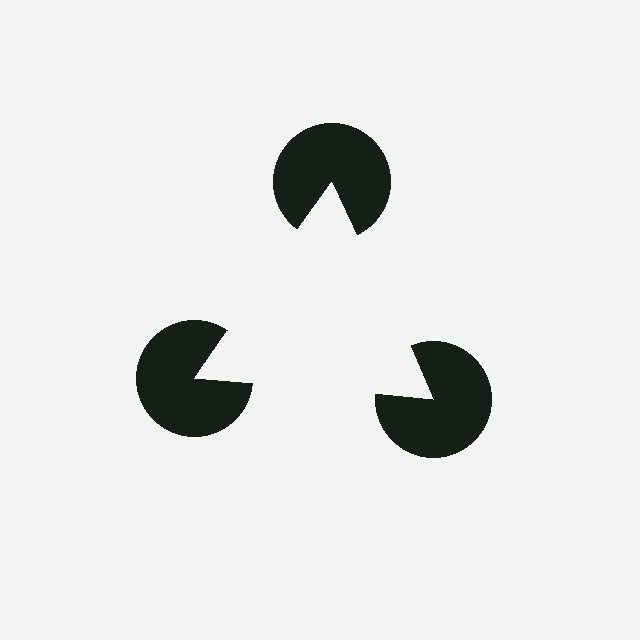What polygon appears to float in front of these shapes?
An illusory triangle — its edges are inferred from the aligned wedge cuts in the pac-man discs, not physically drawn.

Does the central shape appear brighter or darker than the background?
It typically appears slightly brighter than the background, even though no actual brightness change is drawn.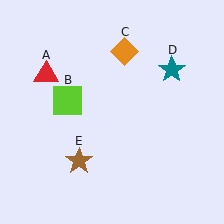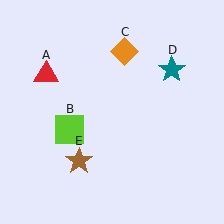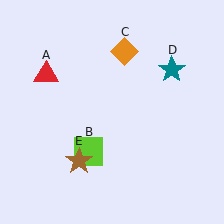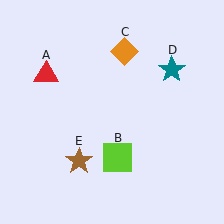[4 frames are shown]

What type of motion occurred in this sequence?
The lime square (object B) rotated counterclockwise around the center of the scene.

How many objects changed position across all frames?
1 object changed position: lime square (object B).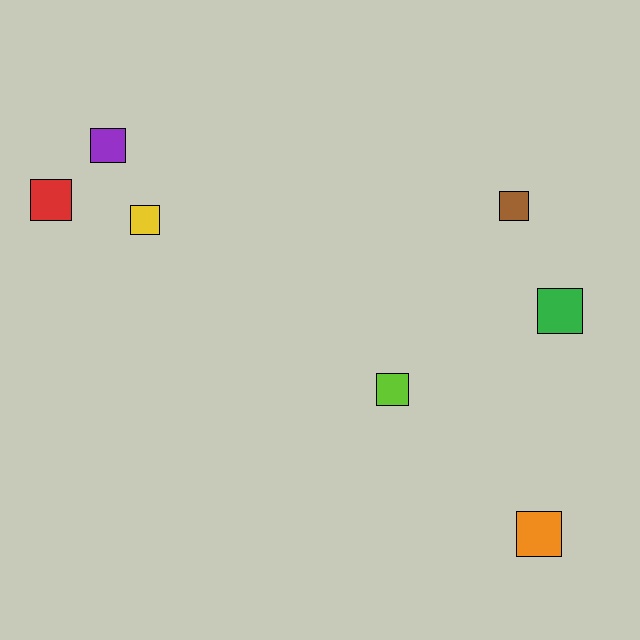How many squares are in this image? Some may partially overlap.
There are 7 squares.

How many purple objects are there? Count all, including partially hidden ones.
There is 1 purple object.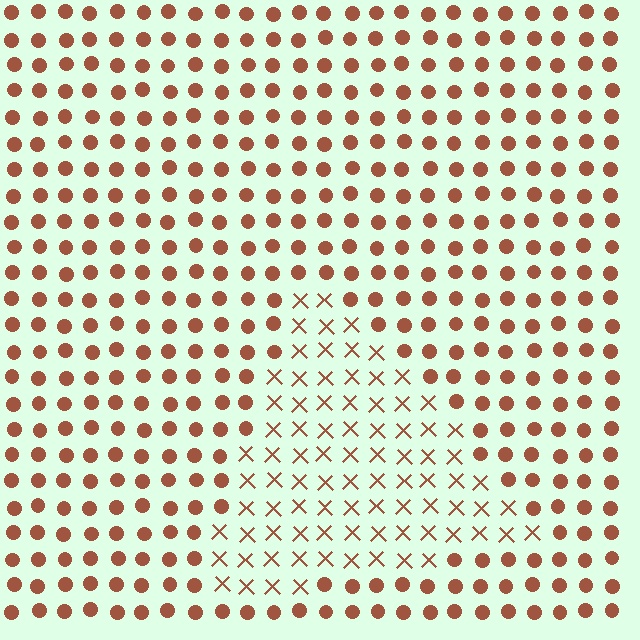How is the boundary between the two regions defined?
The boundary is defined by a change in element shape: X marks inside vs. circles outside. All elements share the same color and spacing.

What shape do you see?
I see a triangle.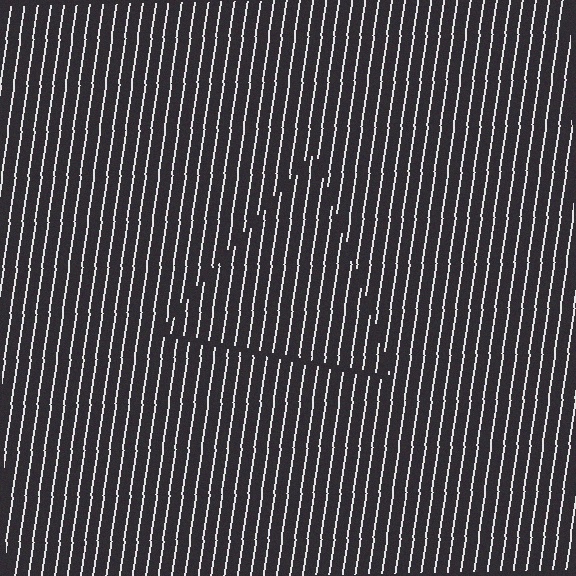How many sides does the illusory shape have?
3 sides — the line-ends trace a triangle.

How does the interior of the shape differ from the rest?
The interior of the shape contains the same grating, shifted by half a period — the contour is defined by the phase discontinuity where line-ends from the inner and outer gratings abut.